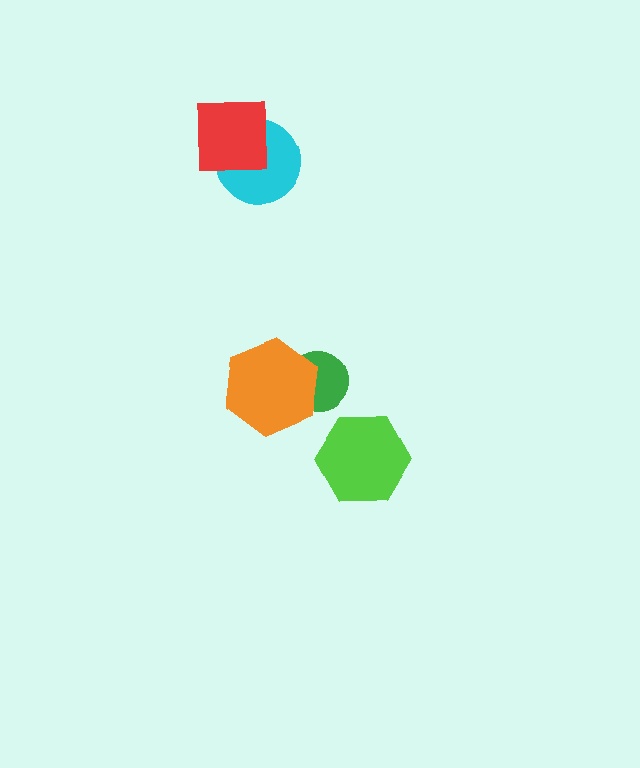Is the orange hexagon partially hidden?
No, no other shape covers it.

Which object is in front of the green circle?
The orange hexagon is in front of the green circle.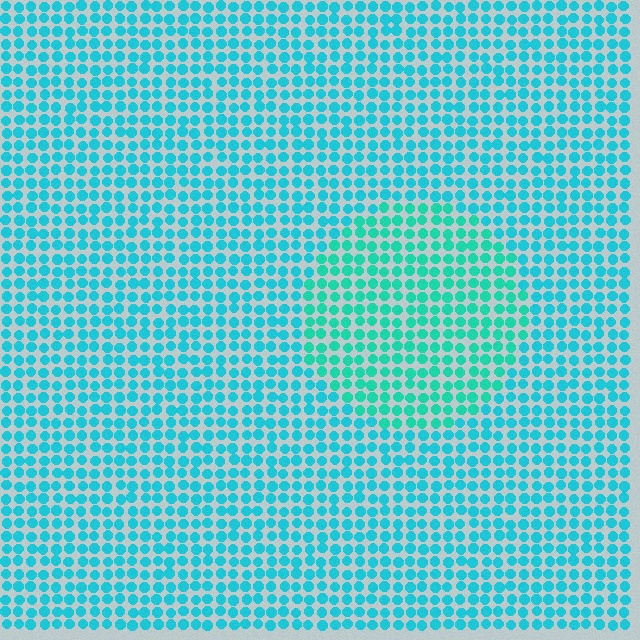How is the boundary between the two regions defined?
The boundary is defined purely by a slight shift in hue (about 20 degrees). Spacing, size, and orientation are identical on both sides.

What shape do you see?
I see a circle.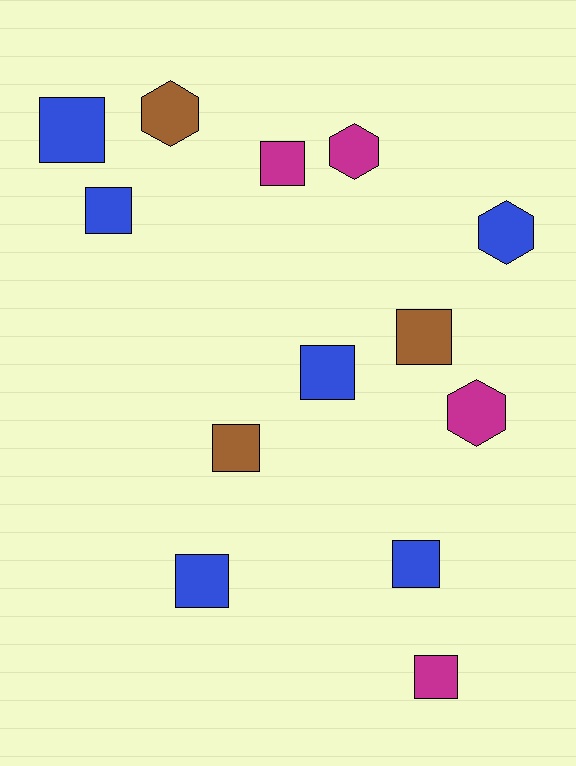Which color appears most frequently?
Blue, with 6 objects.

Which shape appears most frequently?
Square, with 9 objects.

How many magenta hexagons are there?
There are 2 magenta hexagons.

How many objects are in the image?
There are 13 objects.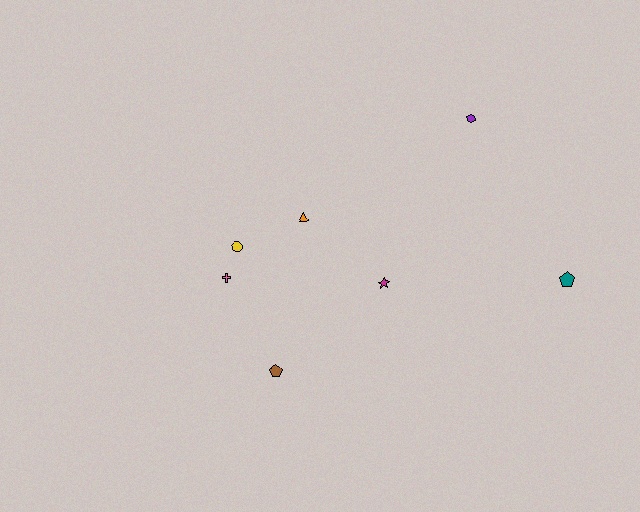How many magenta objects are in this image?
There is 1 magenta object.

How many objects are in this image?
There are 7 objects.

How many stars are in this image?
There is 1 star.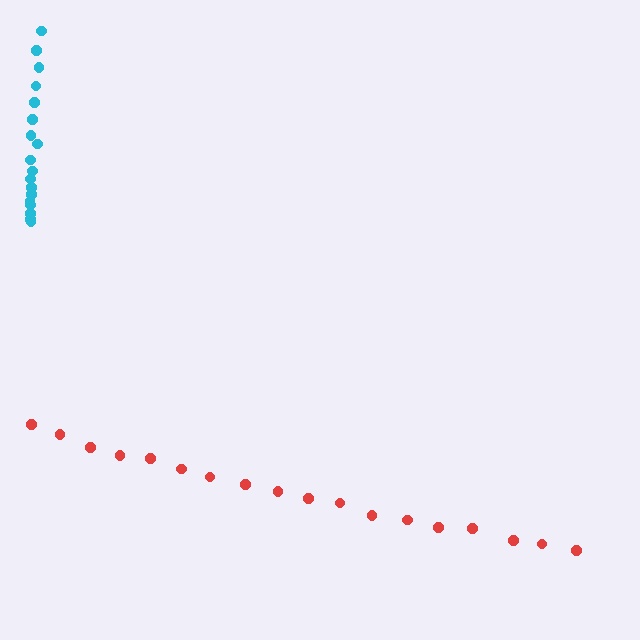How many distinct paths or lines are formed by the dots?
There are 2 distinct paths.